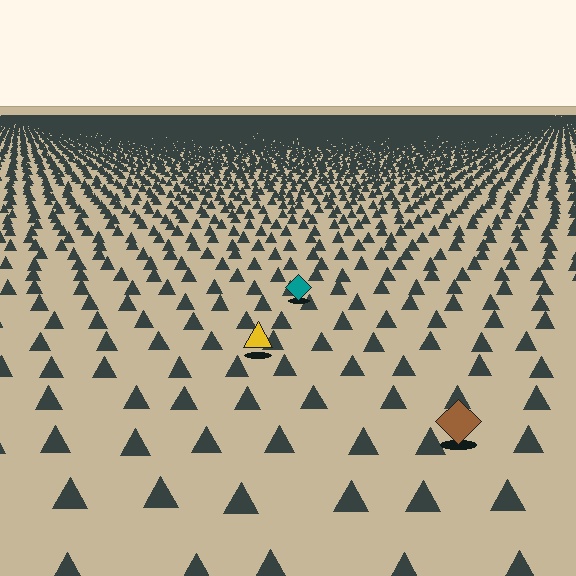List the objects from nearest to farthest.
From nearest to farthest: the brown diamond, the yellow triangle, the teal diamond.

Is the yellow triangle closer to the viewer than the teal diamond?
Yes. The yellow triangle is closer — you can tell from the texture gradient: the ground texture is coarser near it.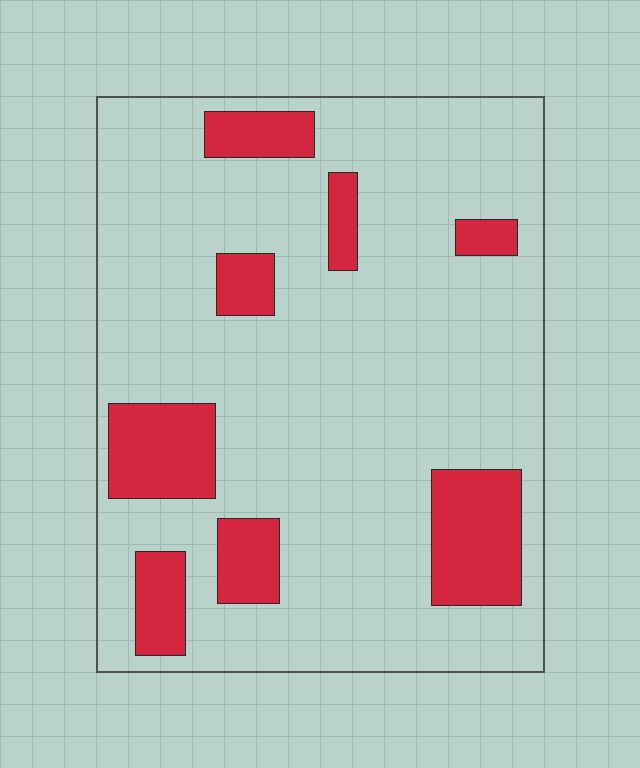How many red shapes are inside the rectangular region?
8.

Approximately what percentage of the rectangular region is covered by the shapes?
Approximately 20%.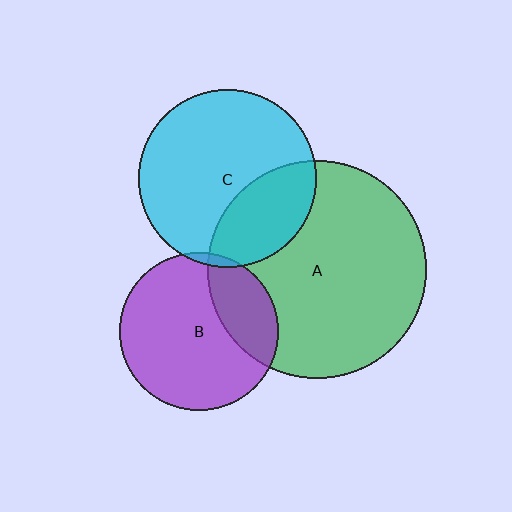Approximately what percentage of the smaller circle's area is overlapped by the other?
Approximately 30%.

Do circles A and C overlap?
Yes.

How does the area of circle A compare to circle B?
Approximately 1.9 times.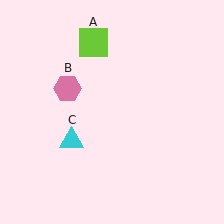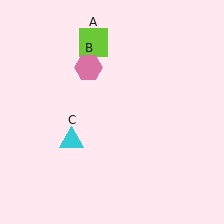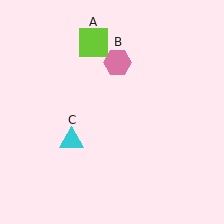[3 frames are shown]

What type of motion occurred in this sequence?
The pink hexagon (object B) rotated clockwise around the center of the scene.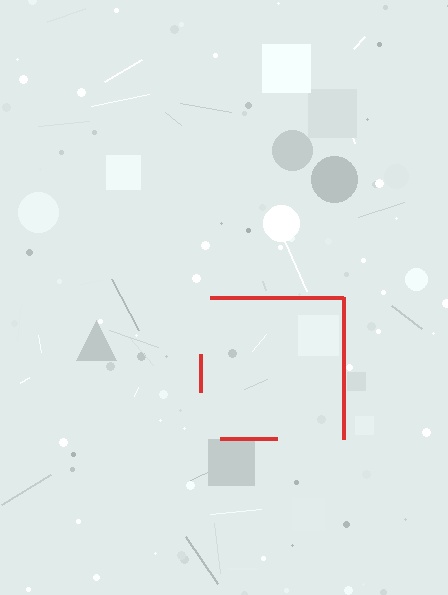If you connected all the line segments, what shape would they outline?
They would outline a square.